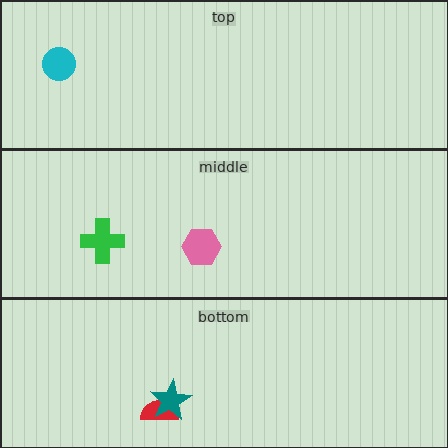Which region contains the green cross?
The middle region.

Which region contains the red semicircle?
The bottom region.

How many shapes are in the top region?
1.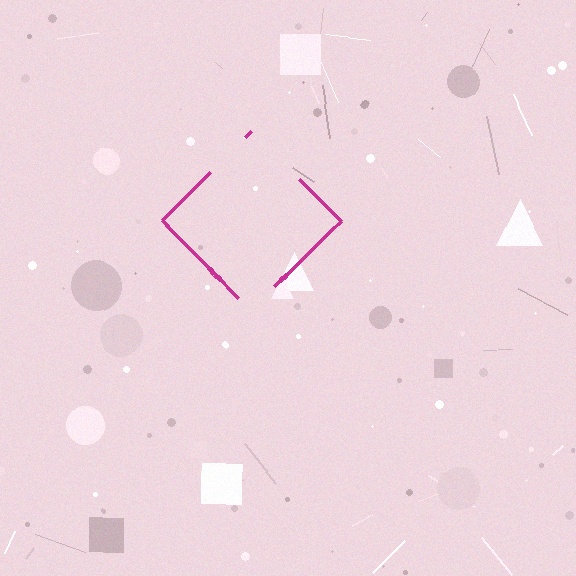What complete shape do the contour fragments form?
The contour fragments form a diamond.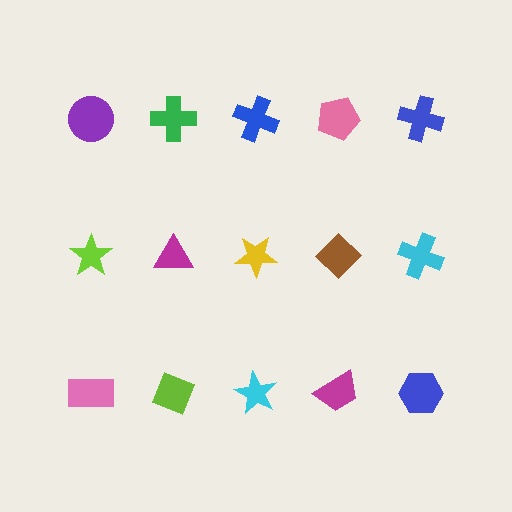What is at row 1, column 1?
A purple circle.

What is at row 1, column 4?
A pink pentagon.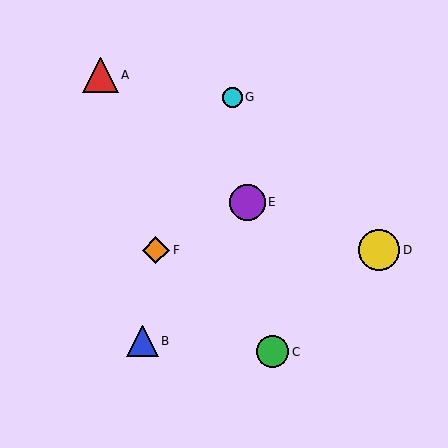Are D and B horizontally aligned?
No, D is at y≈250 and B is at y≈341.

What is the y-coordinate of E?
Object E is at y≈202.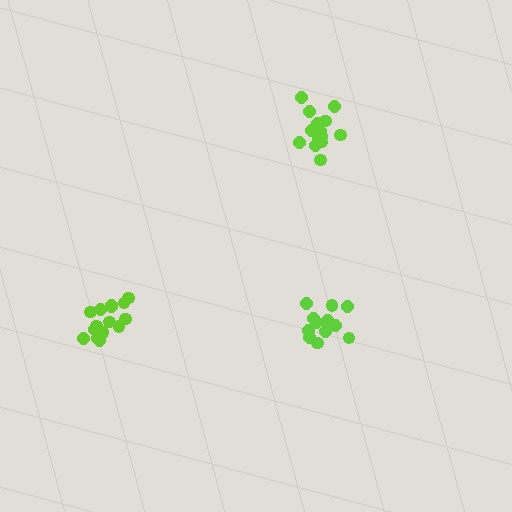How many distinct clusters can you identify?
There are 3 distinct clusters.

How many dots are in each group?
Group 1: 15 dots, Group 2: 13 dots, Group 3: 15 dots (43 total).